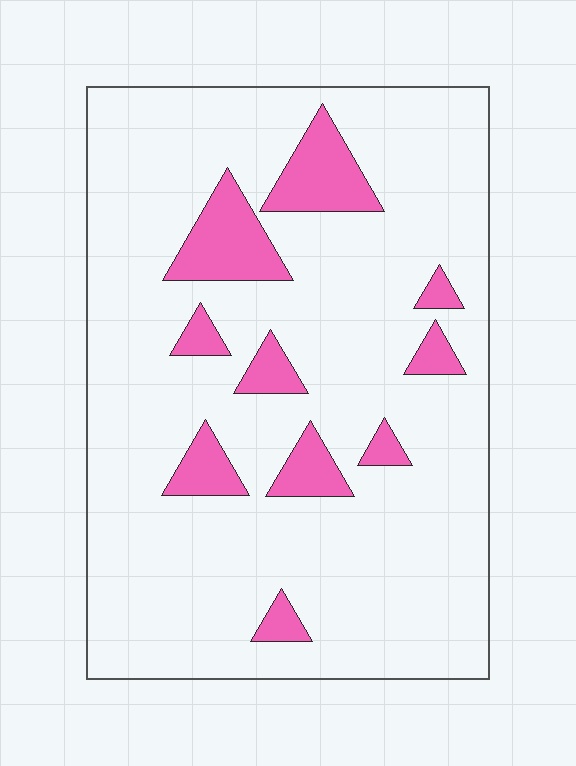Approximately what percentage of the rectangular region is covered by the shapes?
Approximately 15%.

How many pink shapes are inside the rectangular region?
10.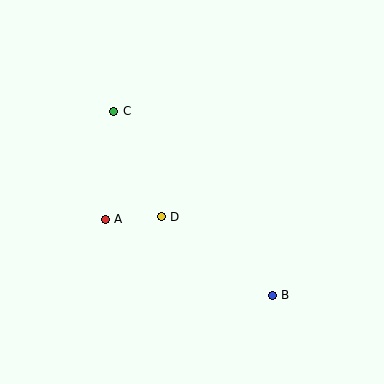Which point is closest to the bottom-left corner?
Point A is closest to the bottom-left corner.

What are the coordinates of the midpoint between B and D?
The midpoint between B and D is at (217, 256).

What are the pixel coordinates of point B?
Point B is at (272, 295).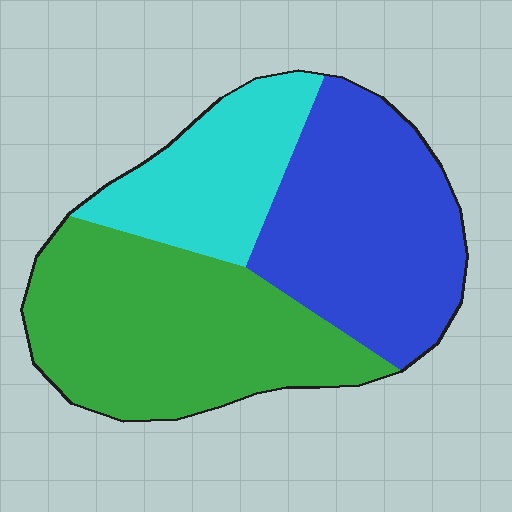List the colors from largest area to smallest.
From largest to smallest: green, blue, cyan.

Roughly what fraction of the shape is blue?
Blue covers 37% of the shape.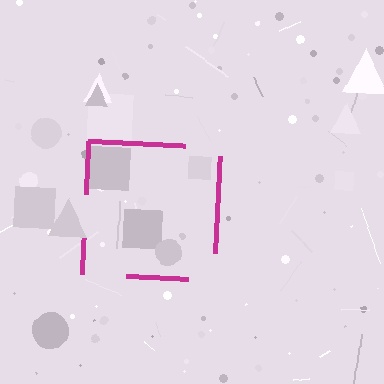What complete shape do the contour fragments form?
The contour fragments form a square.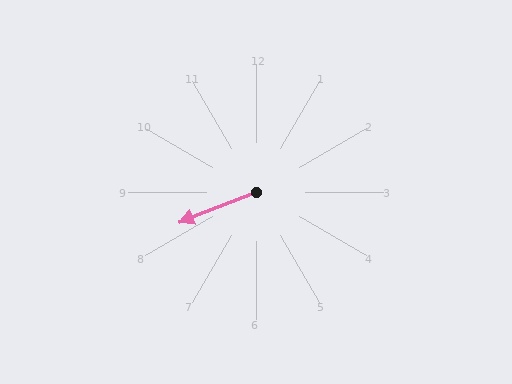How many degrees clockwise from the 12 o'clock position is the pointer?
Approximately 249 degrees.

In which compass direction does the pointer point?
West.